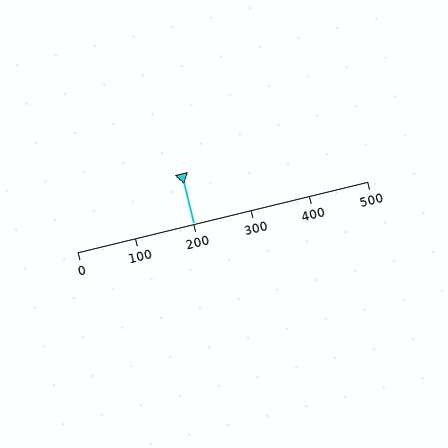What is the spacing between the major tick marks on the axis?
The major ticks are spaced 100 apart.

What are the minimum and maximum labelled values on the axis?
The axis runs from 0 to 500.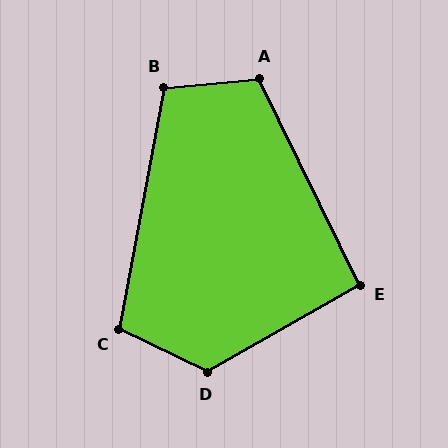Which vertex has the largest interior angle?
D, at approximately 125 degrees.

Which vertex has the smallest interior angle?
E, at approximately 94 degrees.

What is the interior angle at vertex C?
Approximately 105 degrees (obtuse).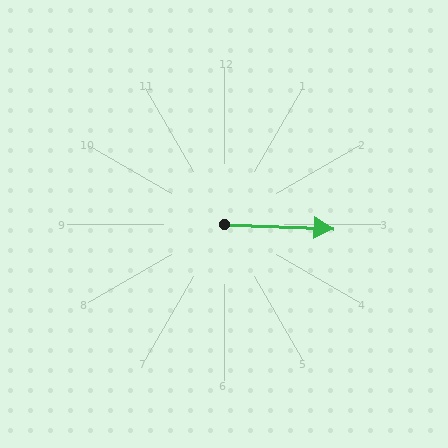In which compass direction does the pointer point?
East.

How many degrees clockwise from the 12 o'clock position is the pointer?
Approximately 92 degrees.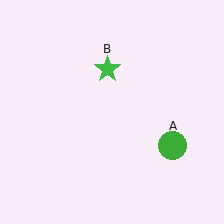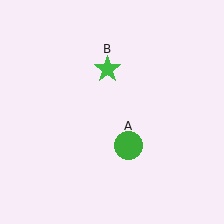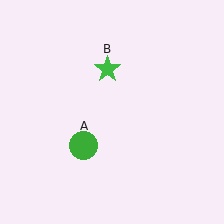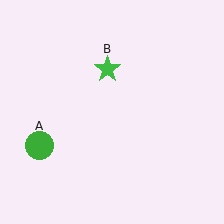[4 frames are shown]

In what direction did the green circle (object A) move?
The green circle (object A) moved left.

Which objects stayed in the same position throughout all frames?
Green star (object B) remained stationary.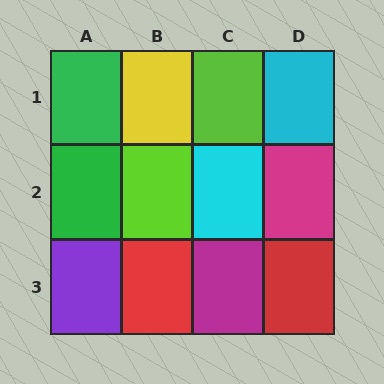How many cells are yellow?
1 cell is yellow.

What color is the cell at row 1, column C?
Lime.